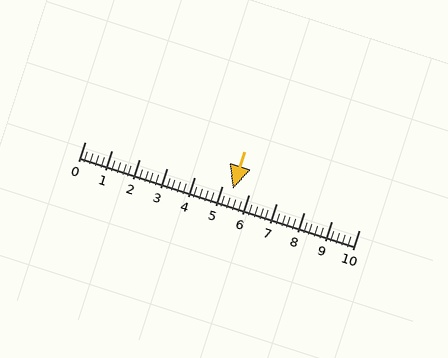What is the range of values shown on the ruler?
The ruler shows values from 0 to 10.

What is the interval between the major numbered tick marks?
The major tick marks are spaced 1 units apart.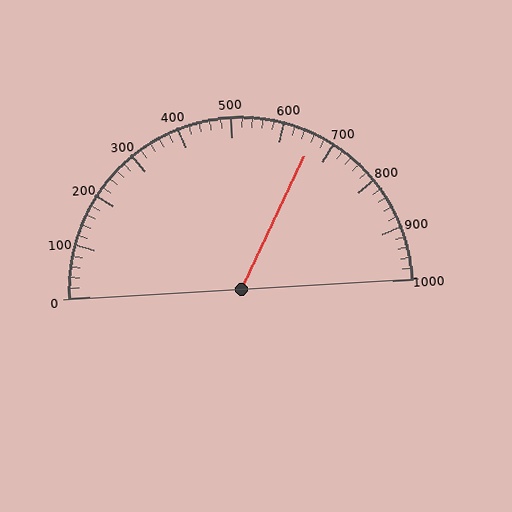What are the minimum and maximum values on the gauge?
The gauge ranges from 0 to 1000.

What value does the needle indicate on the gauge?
The needle indicates approximately 660.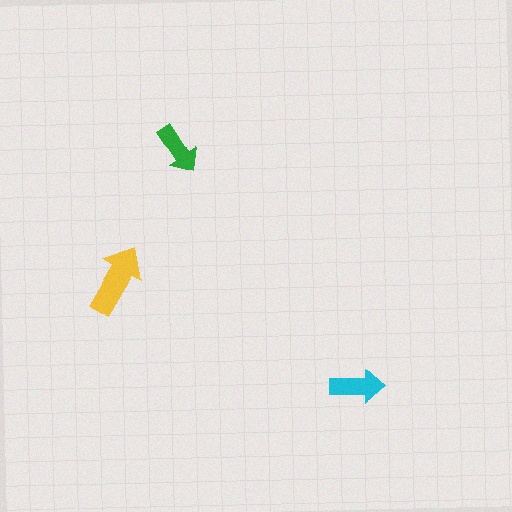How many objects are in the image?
There are 3 objects in the image.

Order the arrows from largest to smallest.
the yellow one, the cyan one, the green one.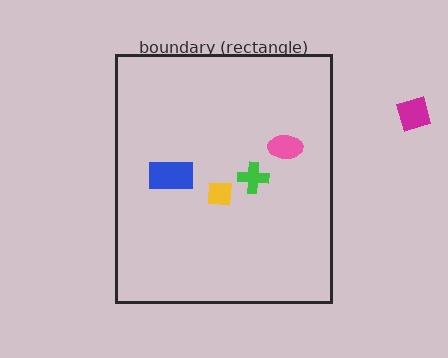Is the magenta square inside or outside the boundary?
Outside.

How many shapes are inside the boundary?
4 inside, 1 outside.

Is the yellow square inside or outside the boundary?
Inside.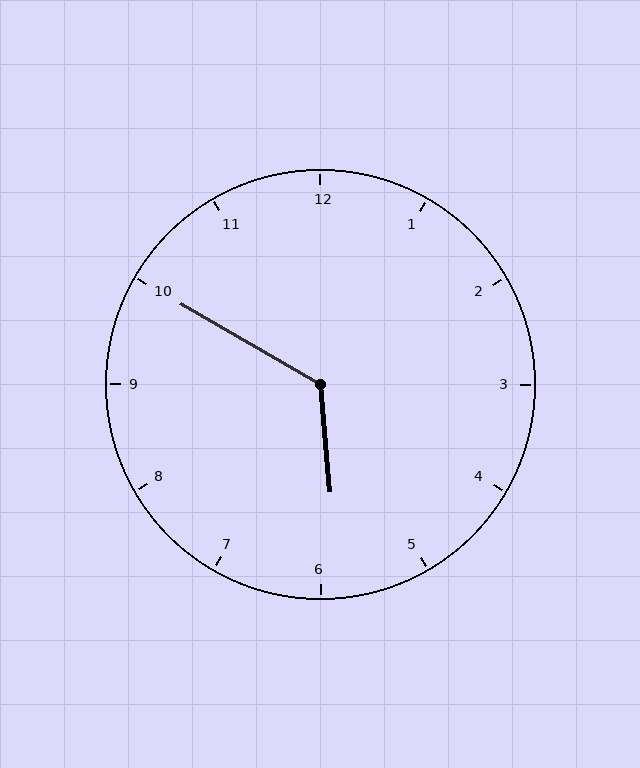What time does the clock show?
5:50.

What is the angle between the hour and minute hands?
Approximately 125 degrees.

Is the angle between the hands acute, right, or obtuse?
It is obtuse.